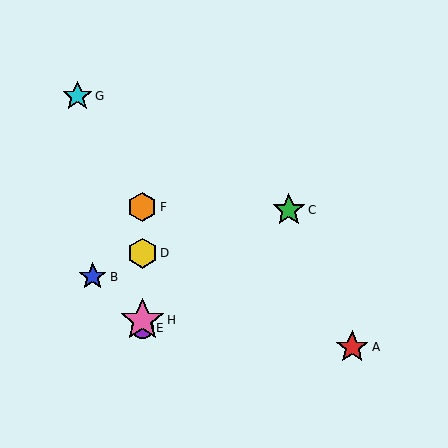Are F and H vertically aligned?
Yes, both are at x≈142.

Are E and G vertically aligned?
No, E is at x≈142 and G is at x≈77.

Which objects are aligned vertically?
Objects D, E, F, H are aligned vertically.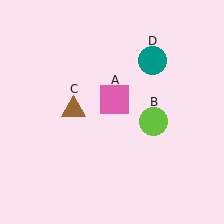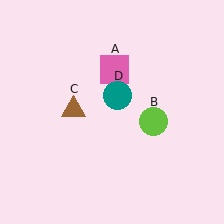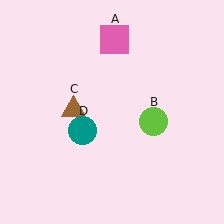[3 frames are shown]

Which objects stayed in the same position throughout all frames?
Lime circle (object B) and brown triangle (object C) remained stationary.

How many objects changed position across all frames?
2 objects changed position: pink square (object A), teal circle (object D).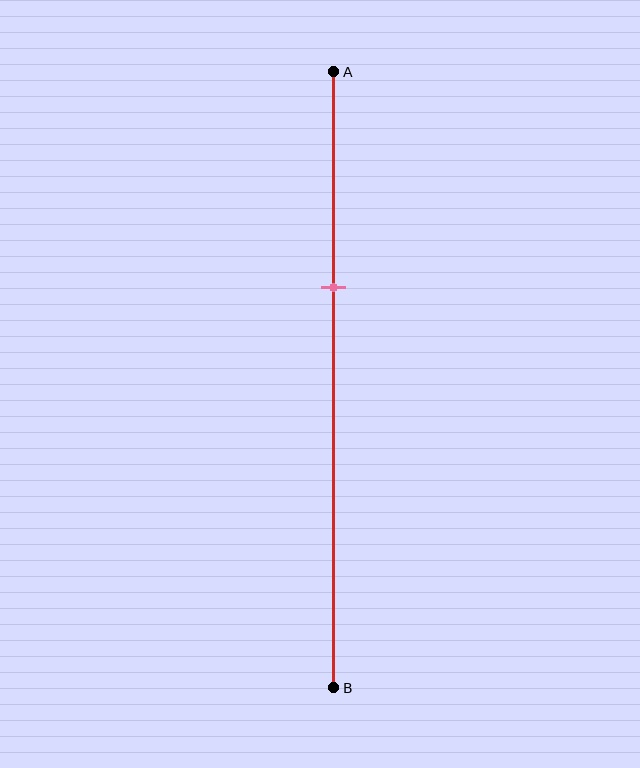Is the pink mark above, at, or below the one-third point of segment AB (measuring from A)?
The pink mark is approximately at the one-third point of segment AB.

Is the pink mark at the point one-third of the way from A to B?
Yes, the mark is approximately at the one-third point.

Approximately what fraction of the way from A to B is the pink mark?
The pink mark is approximately 35% of the way from A to B.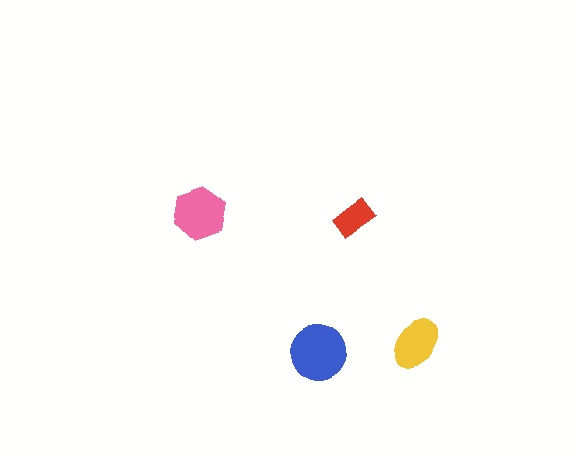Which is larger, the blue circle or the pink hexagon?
The blue circle.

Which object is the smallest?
The red rectangle.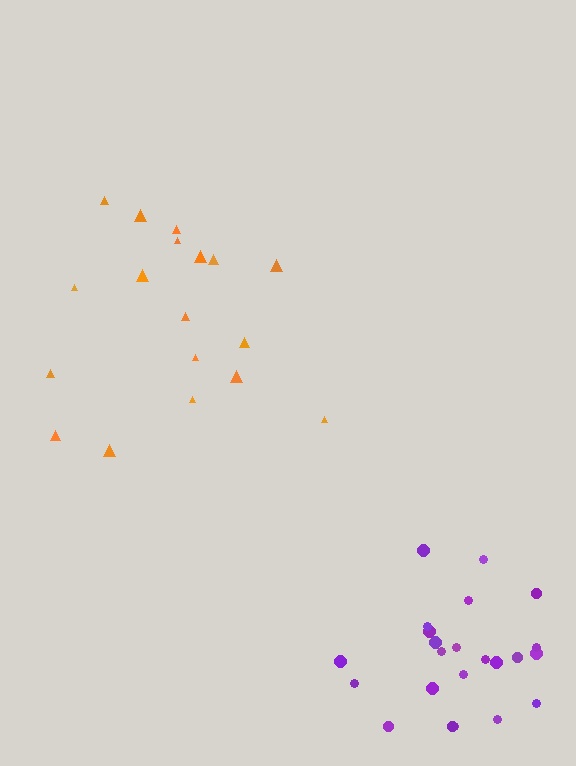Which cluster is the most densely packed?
Purple.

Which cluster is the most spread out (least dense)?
Orange.